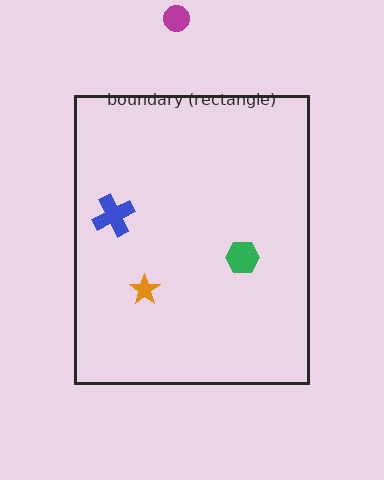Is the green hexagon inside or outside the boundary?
Inside.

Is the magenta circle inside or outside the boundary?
Outside.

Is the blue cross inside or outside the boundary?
Inside.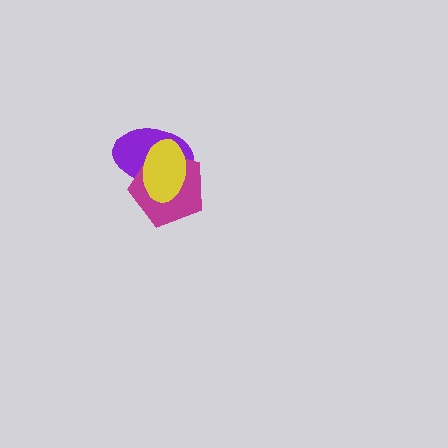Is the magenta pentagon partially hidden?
Yes, it is partially covered by another shape.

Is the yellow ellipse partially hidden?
No, no other shape covers it.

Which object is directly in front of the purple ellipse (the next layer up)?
The magenta pentagon is directly in front of the purple ellipse.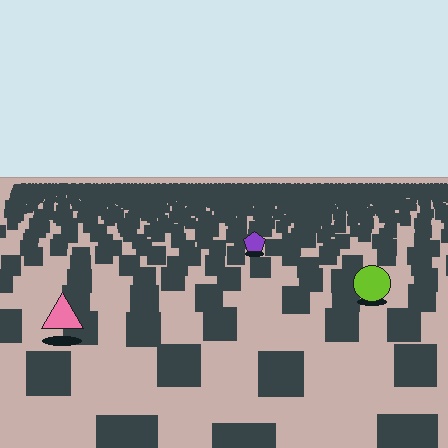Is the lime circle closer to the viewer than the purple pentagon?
Yes. The lime circle is closer — you can tell from the texture gradient: the ground texture is coarser near it.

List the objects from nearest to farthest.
From nearest to farthest: the pink triangle, the lime circle, the purple pentagon.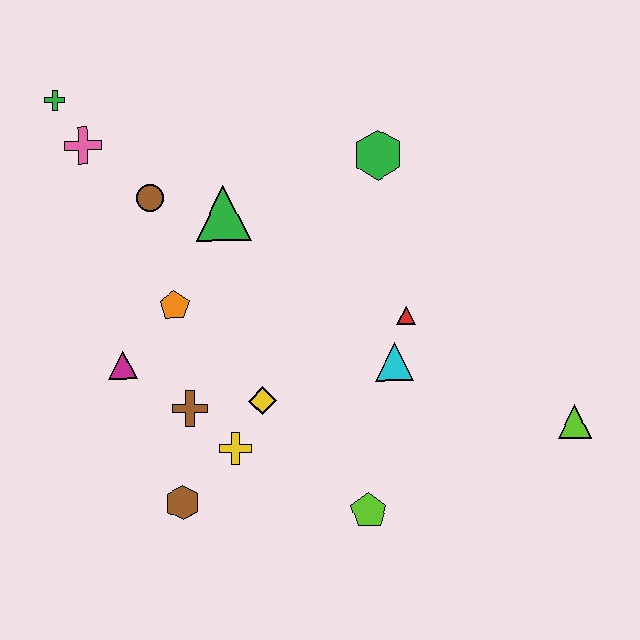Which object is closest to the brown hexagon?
The yellow cross is closest to the brown hexagon.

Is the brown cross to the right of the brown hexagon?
Yes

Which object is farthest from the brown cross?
The lime triangle is farthest from the brown cross.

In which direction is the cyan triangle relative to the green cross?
The cyan triangle is to the right of the green cross.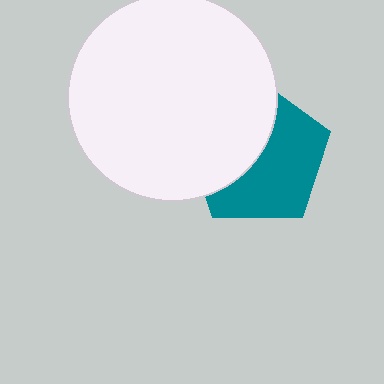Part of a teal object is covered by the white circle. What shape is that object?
It is a pentagon.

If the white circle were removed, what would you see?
You would see the complete teal pentagon.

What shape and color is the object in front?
The object in front is a white circle.